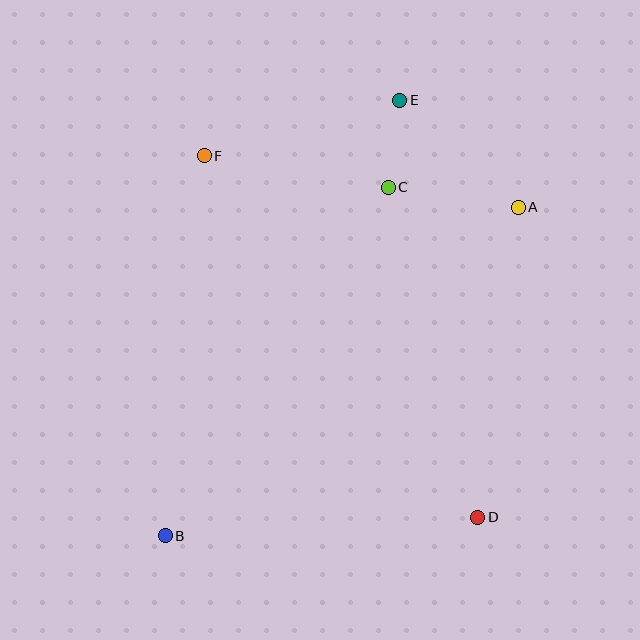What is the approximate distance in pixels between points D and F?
The distance between D and F is approximately 453 pixels.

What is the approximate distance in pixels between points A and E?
The distance between A and E is approximately 160 pixels.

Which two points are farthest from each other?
Points B and E are farthest from each other.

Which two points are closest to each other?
Points C and E are closest to each other.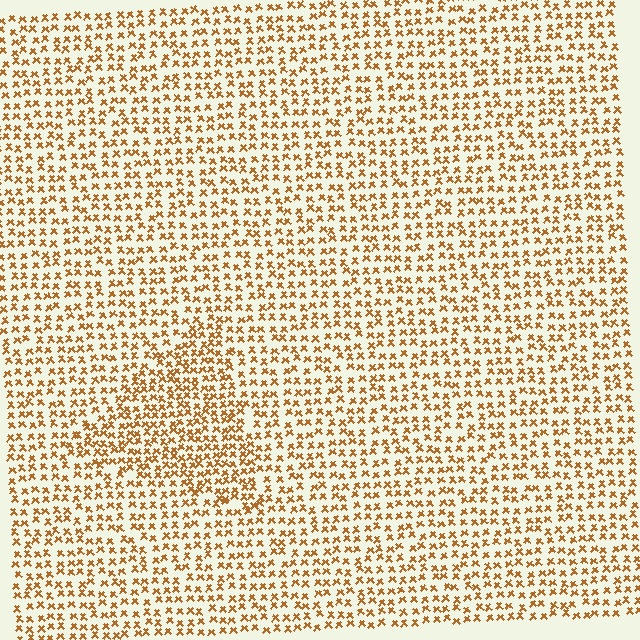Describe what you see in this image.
The image contains small brown elements arranged at two different densities. A triangle-shaped region is visible where the elements are more densely packed than the surrounding area.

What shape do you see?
I see a triangle.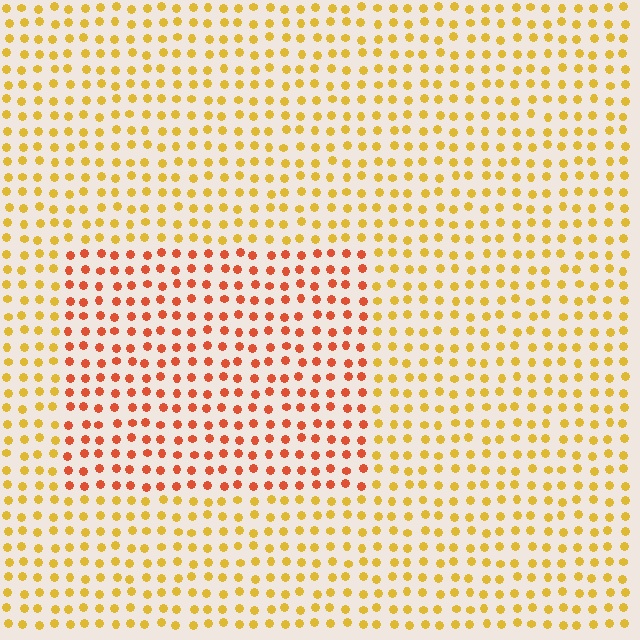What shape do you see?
I see a rectangle.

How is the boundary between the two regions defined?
The boundary is defined purely by a slight shift in hue (about 37 degrees). Spacing, size, and orientation are identical on both sides.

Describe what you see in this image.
The image is filled with small yellow elements in a uniform arrangement. A rectangle-shaped region is visible where the elements are tinted to a slightly different hue, forming a subtle color boundary.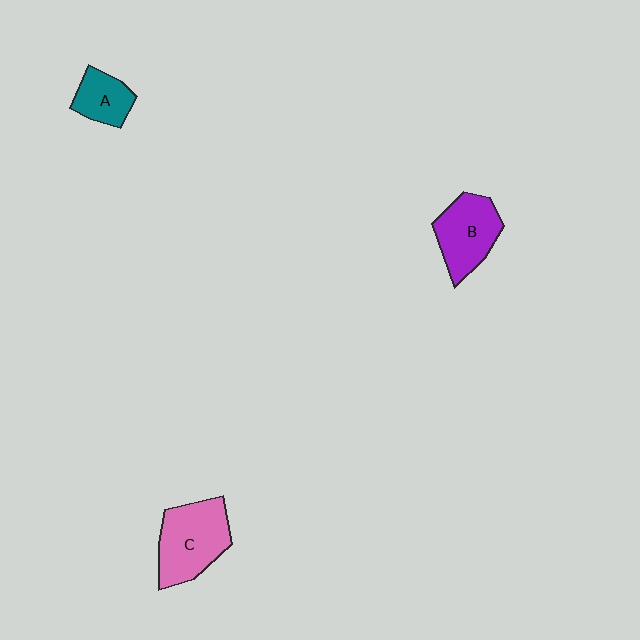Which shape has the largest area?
Shape C (pink).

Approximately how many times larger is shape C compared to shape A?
Approximately 1.9 times.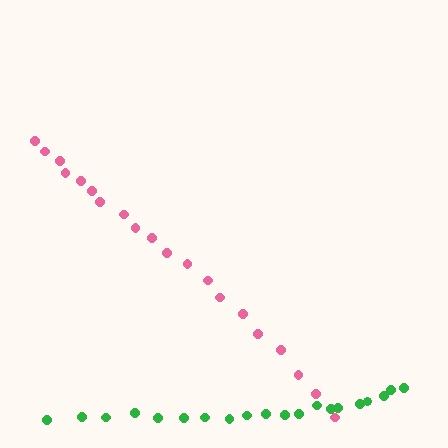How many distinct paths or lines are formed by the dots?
There are 2 distinct paths.